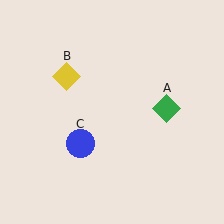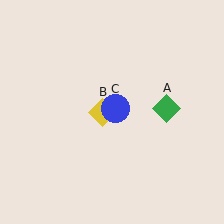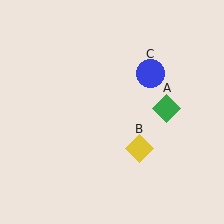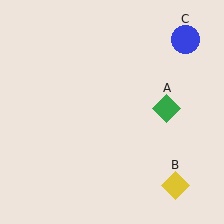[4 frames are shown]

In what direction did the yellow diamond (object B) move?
The yellow diamond (object B) moved down and to the right.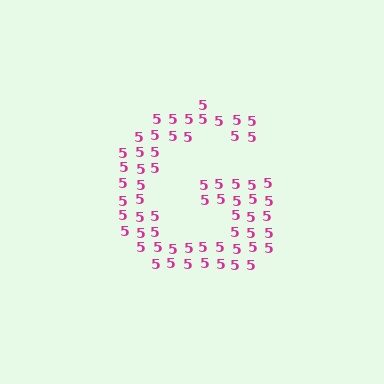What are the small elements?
The small elements are digit 5's.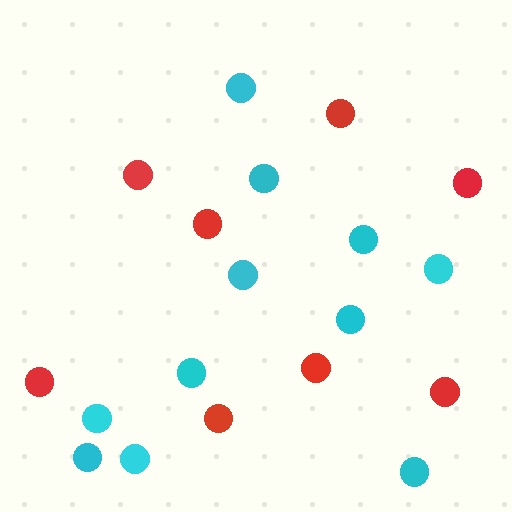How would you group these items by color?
There are 2 groups: one group of red circles (8) and one group of cyan circles (11).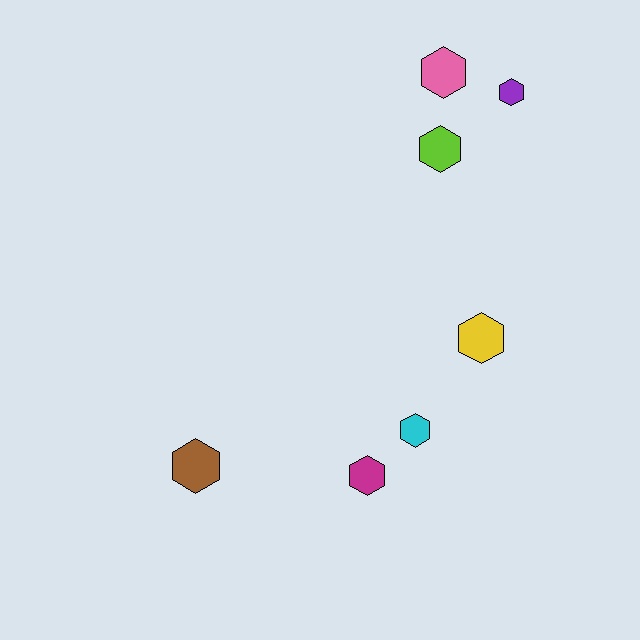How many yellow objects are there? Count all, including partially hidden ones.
There is 1 yellow object.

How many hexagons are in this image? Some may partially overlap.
There are 7 hexagons.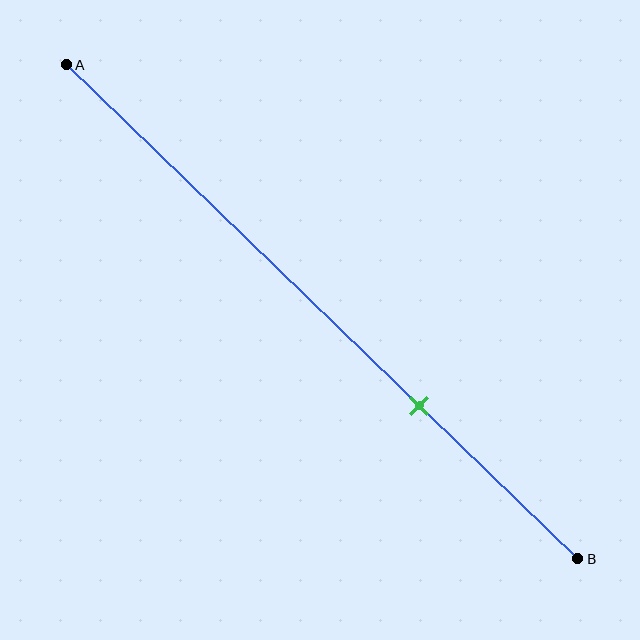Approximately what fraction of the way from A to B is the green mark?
The green mark is approximately 70% of the way from A to B.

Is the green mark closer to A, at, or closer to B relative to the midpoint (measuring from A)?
The green mark is closer to point B than the midpoint of segment AB.